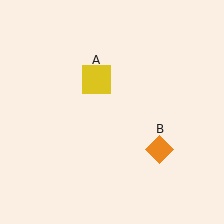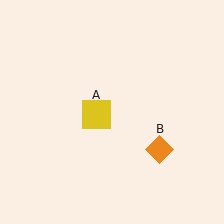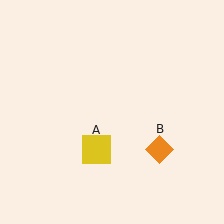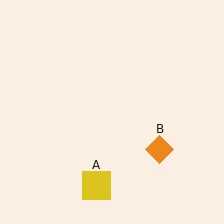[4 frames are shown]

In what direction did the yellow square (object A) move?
The yellow square (object A) moved down.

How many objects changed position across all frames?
1 object changed position: yellow square (object A).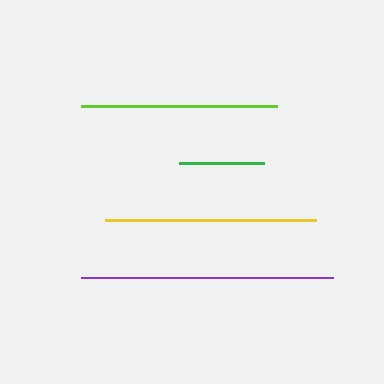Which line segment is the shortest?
The green line is the shortest at approximately 85 pixels.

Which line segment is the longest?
The purple line is the longest at approximately 252 pixels.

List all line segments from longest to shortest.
From longest to shortest: purple, yellow, lime, green.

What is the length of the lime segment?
The lime segment is approximately 196 pixels long.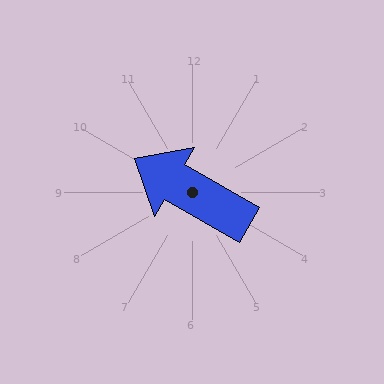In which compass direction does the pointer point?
Northwest.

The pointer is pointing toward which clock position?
Roughly 10 o'clock.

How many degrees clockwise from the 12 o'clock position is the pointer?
Approximately 300 degrees.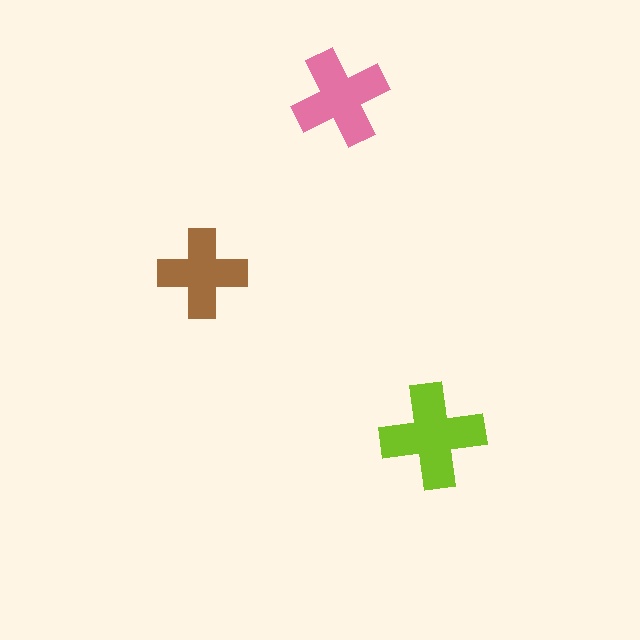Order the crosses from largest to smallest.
the lime one, the pink one, the brown one.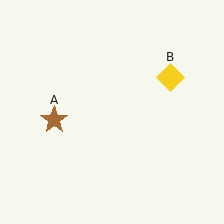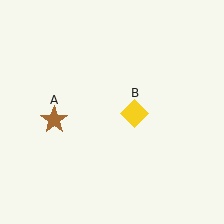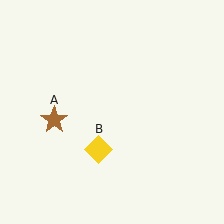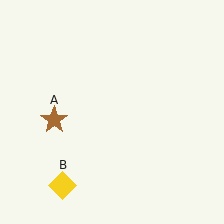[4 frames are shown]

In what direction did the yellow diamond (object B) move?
The yellow diamond (object B) moved down and to the left.